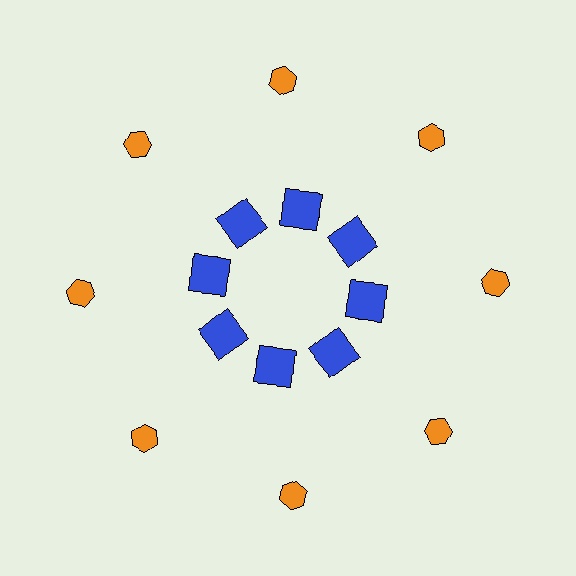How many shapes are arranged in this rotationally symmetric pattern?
There are 16 shapes, arranged in 8 groups of 2.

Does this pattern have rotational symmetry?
Yes, this pattern has 8-fold rotational symmetry. It looks the same after rotating 45 degrees around the center.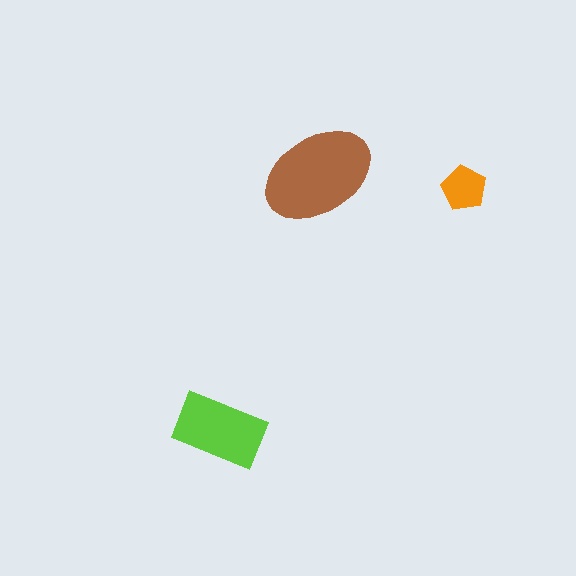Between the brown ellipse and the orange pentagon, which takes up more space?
The brown ellipse.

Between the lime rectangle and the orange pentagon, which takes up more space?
The lime rectangle.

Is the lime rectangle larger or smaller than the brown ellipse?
Smaller.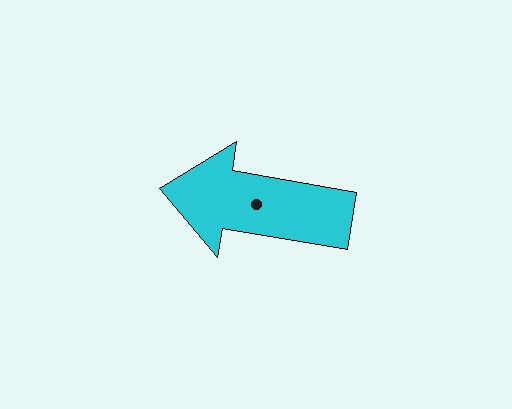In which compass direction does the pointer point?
West.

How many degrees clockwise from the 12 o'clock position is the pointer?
Approximately 280 degrees.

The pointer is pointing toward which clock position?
Roughly 9 o'clock.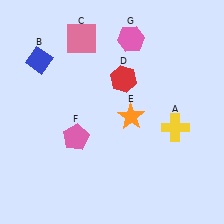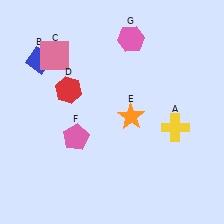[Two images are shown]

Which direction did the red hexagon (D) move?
The red hexagon (D) moved left.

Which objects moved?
The objects that moved are: the pink square (C), the red hexagon (D).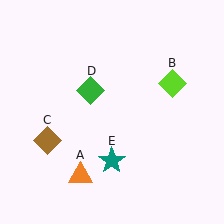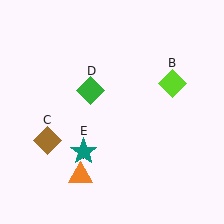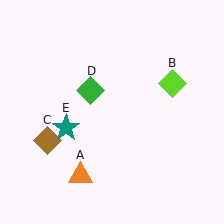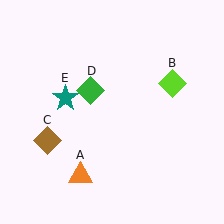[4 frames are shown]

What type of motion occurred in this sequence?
The teal star (object E) rotated clockwise around the center of the scene.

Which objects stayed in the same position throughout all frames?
Orange triangle (object A) and lime diamond (object B) and brown diamond (object C) and green diamond (object D) remained stationary.